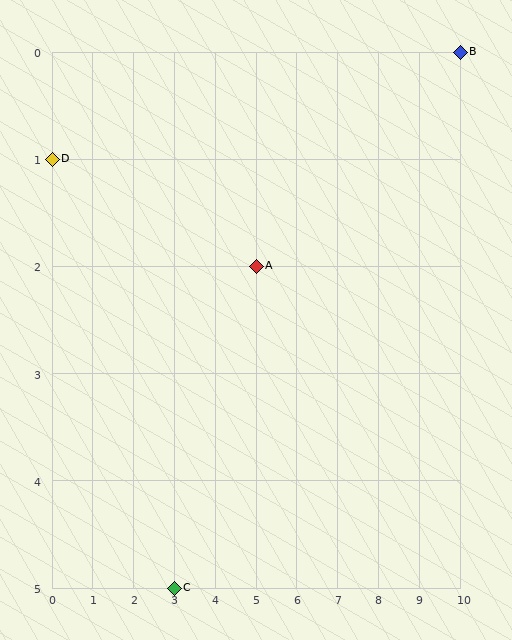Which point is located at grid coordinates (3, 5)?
Point C is at (3, 5).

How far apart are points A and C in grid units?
Points A and C are 2 columns and 3 rows apart (about 3.6 grid units diagonally).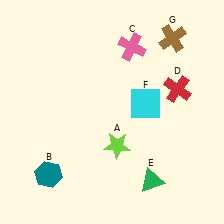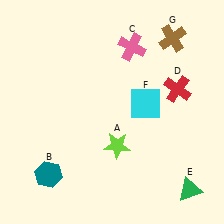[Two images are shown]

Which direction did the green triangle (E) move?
The green triangle (E) moved right.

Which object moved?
The green triangle (E) moved right.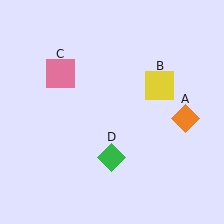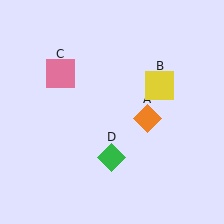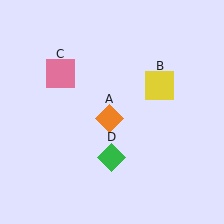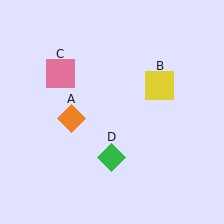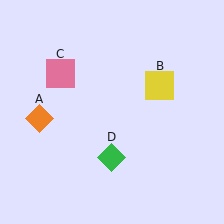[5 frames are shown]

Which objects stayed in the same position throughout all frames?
Yellow square (object B) and pink square (object C) and green diamond (object D) remained stationary.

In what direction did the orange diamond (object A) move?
The orange diamond (object A) moved left.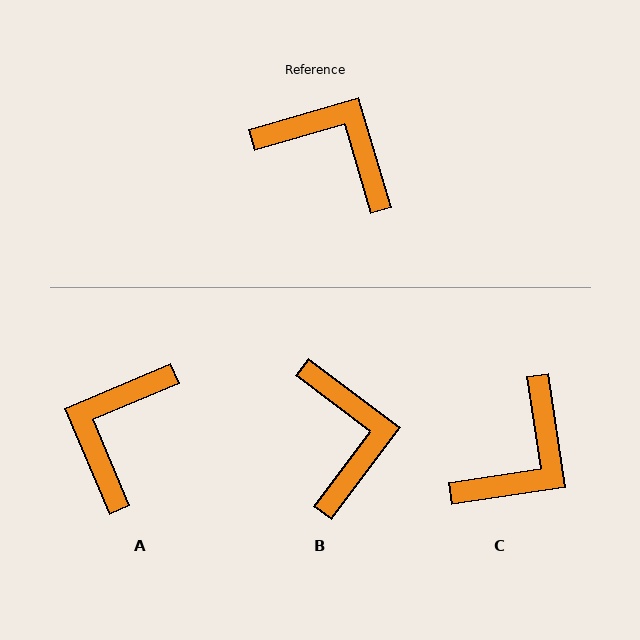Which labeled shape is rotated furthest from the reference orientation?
C, about 98 degrees away.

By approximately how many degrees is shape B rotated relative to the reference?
Approximately 53 degrees clockwise.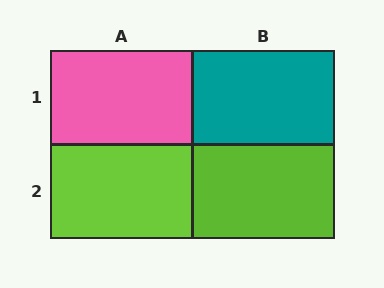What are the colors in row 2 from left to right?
Lime, lime.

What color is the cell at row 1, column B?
Teal.